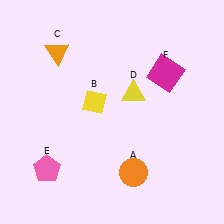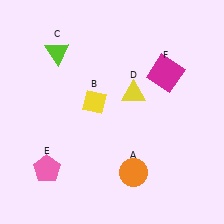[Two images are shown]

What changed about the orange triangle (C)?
In Image 1, C is orange. In Image 2, it changed to lime.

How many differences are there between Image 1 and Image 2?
There is 1 difference between the two images.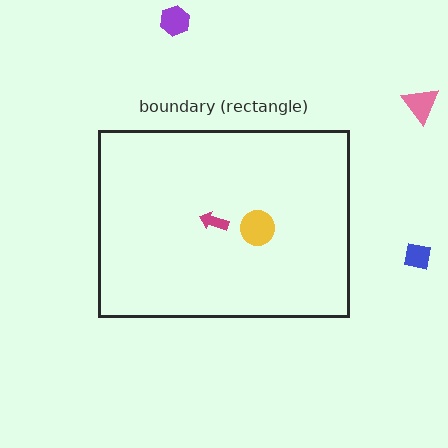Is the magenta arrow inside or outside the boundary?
Inside.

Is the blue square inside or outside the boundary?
Outside.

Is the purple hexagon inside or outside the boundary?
Outside.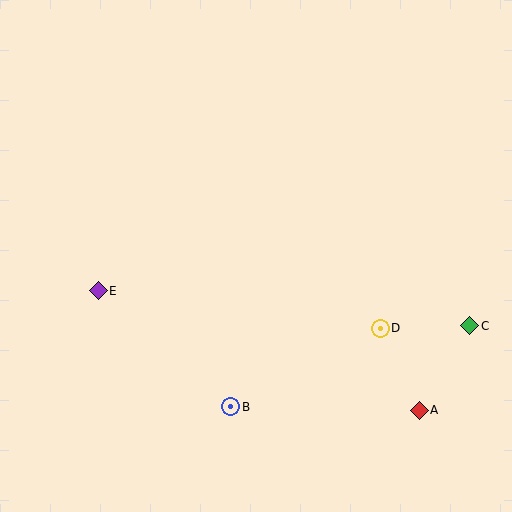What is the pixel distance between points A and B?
The distance between A and B is 188 pixels.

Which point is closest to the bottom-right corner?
Point A is closest to the bottom-right corner.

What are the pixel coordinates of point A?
Point A is at (419, 410).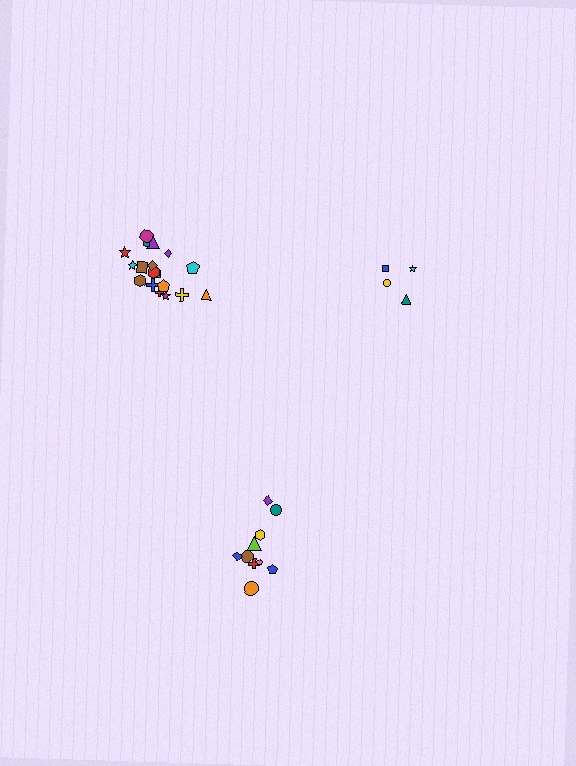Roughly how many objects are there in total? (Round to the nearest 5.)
Roughly 30 objects in total.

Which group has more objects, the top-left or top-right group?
The top-left group.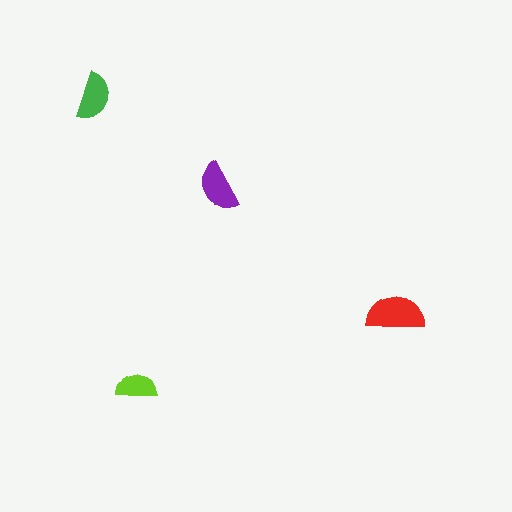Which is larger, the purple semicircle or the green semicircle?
The purple one.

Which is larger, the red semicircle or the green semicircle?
The red one.